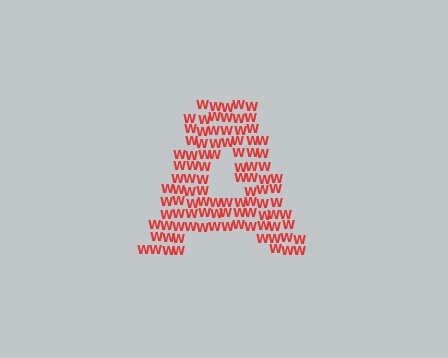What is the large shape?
The large shape is the letter A.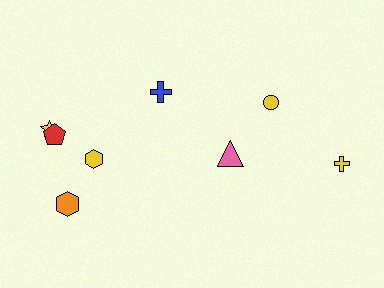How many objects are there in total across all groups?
There are 8 objects.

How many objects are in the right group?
There are 3 objects.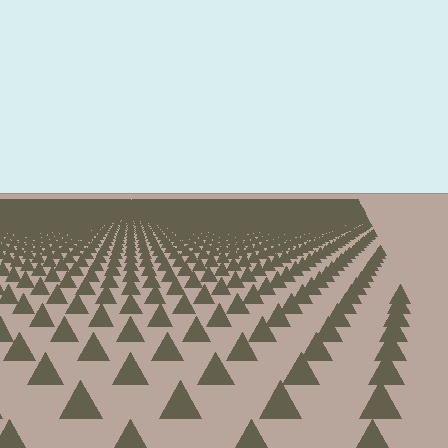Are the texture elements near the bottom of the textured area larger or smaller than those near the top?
Larger. Near the bottom, elements are closer to the viewer and appear at a bigger on-screen size.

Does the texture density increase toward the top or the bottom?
Density increases toward the top.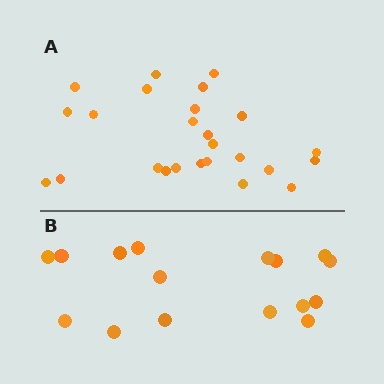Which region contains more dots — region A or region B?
Region A (the top region) has more dots.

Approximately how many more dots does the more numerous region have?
Region A has roughly 8 or so more dots than region B.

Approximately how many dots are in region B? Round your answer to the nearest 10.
About 20 dots. (The exact count is 16, which rounds to 20.)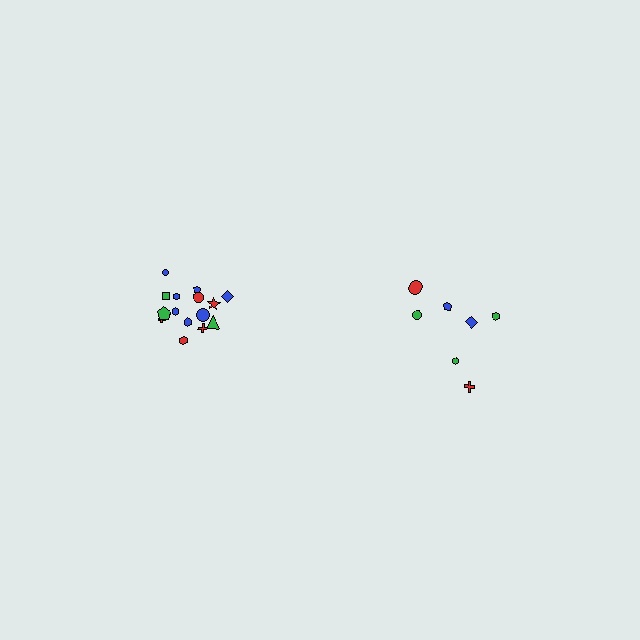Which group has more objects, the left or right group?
The left group.